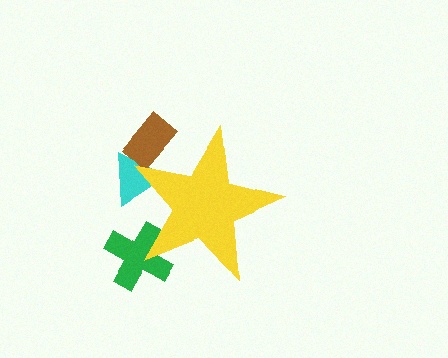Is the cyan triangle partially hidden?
Yes, the cyan triangle is partially hidden behind the yellow star.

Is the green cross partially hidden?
Yes, the green cross is partially hidden behind the yellow star.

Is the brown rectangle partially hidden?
Yes, the brown rectangle is partially hidden behind the yellow star.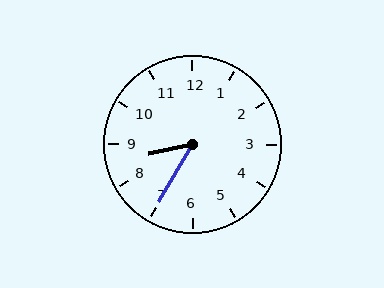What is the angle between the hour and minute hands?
Approximately 48 degrees.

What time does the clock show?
8:35.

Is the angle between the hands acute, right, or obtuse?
It is acute.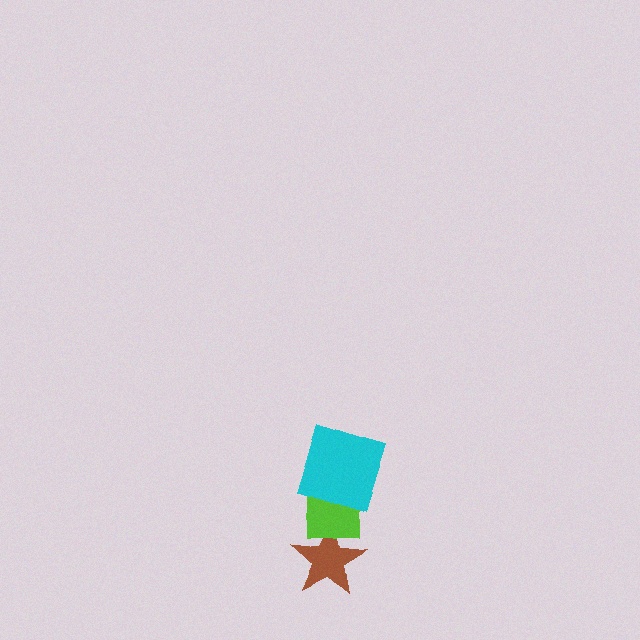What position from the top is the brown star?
The brown star is 3rd from the top.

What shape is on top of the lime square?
The cyan square is on top of the lime square.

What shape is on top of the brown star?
The lime square is on top of the brown star.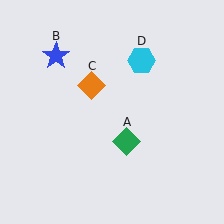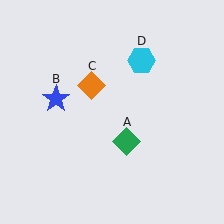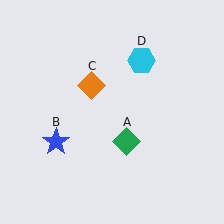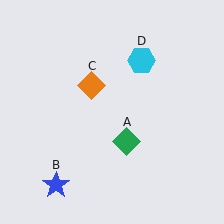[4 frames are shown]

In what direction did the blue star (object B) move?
The blue star (object B) moved down.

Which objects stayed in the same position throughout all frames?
Green diamond (object A) and orange diamond (object C) and cyan hexagon (object D) remained stationary.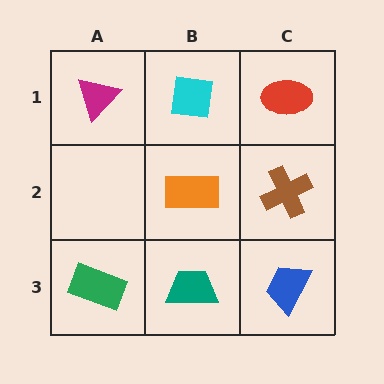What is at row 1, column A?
A magenta triangle.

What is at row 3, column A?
A green rectangle.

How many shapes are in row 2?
2 shapes.